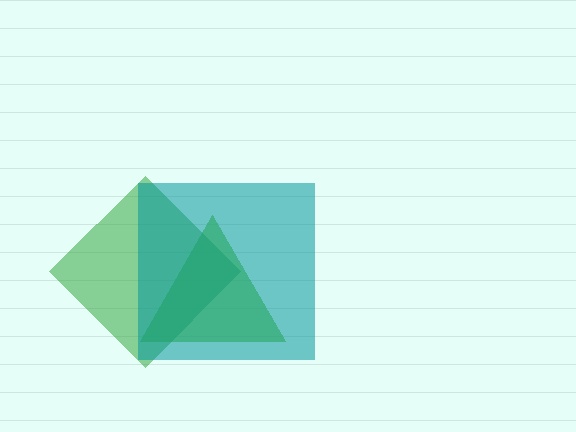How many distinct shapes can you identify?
There are 3 distinct shapes: a lime triangle, a green diamond, a teal square.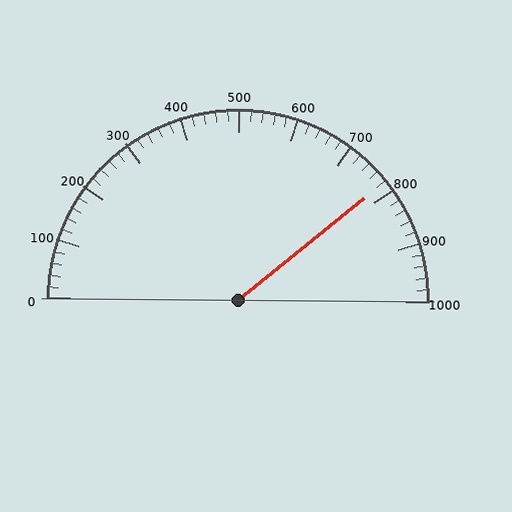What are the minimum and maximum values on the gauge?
The gauge ranges from 0 to 1000.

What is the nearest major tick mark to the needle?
The nearest major tick mark is 800.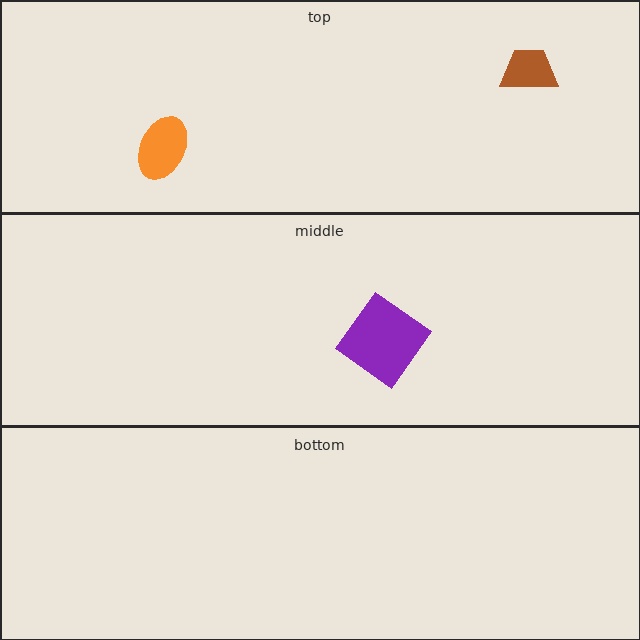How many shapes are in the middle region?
1.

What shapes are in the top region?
The brown trapezoid, the orange ellipse.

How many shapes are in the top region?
2.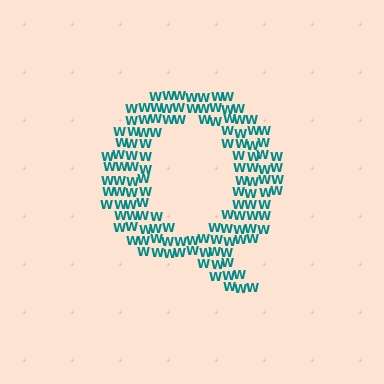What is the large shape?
The large shape is the letter Q.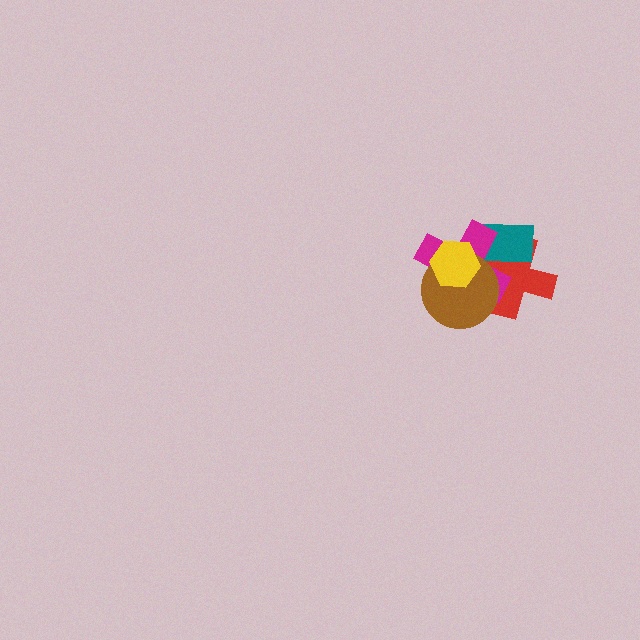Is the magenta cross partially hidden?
Yes, it is partially covered by another shape.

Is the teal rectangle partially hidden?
Yes, it is partially covered by another shape.